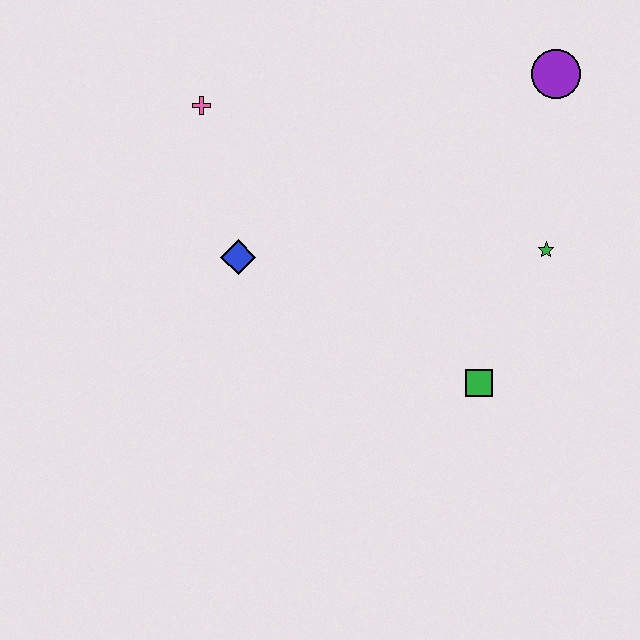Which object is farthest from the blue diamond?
The purple circle is farthest from the blue diamond.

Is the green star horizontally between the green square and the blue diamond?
No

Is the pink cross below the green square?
No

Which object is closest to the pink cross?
The blue diamond is closest to the pink cross.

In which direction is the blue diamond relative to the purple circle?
The blue diamond is to the left of the purple circle.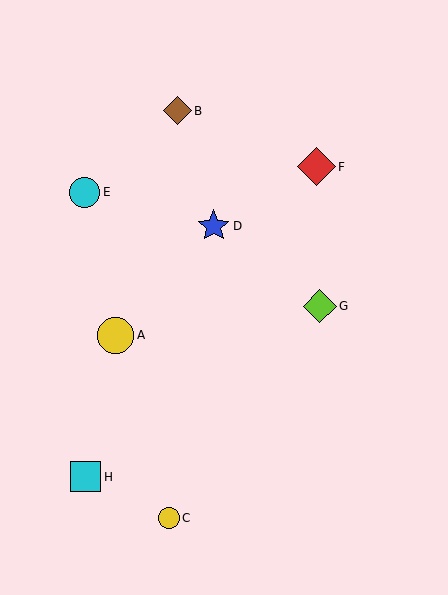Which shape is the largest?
The red diamond (labeled F) is the largest.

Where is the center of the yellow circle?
The center of the yellow circle is at (169, 518).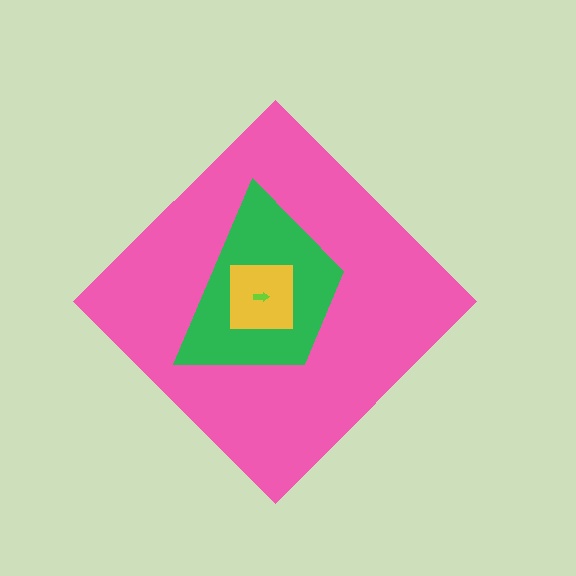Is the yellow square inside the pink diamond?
Yes.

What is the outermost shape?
The pink diamond.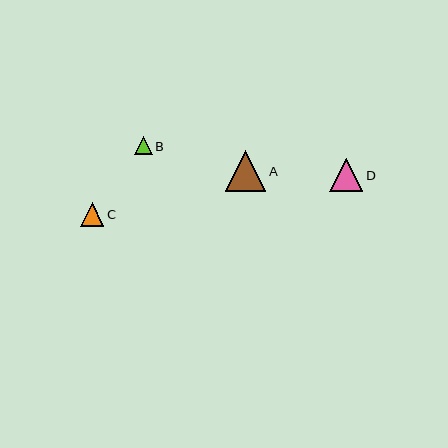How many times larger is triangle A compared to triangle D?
Triangle A is approximately 1.2 times the size of triangle D.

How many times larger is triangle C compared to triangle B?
Triangle C is approximately 1.3 times the size of triangle B.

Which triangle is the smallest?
Triangle B is the smallest with a size of approximately 18 pixels.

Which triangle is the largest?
Triangle A is the largest with a size of approximately 41 pixels.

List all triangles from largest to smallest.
From largest to smallest: A, D, C, B.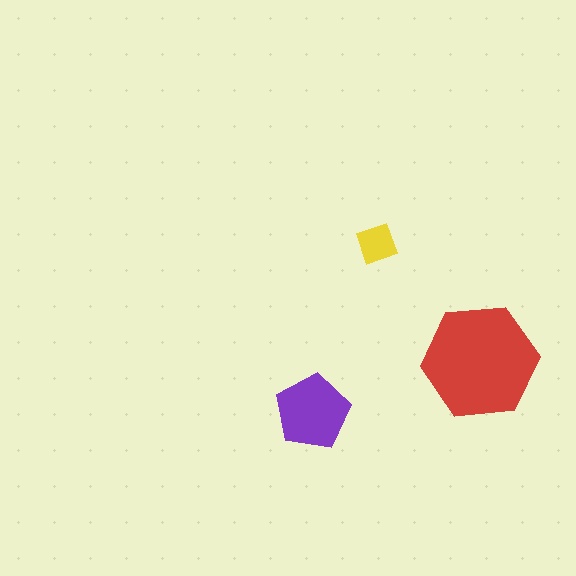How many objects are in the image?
There are 3 objects in the image.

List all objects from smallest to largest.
The yellow diamond, the purple pentagon, the red hexagon.